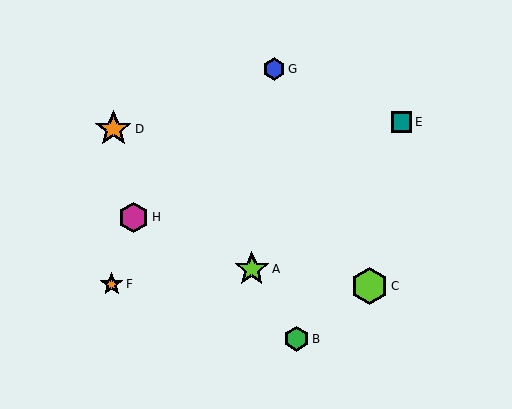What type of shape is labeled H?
Shape H is a magenta hexagon.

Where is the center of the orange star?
The center of the orange star is at (113, 129).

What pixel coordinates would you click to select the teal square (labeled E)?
Click at (402, 122) to select the teal square E.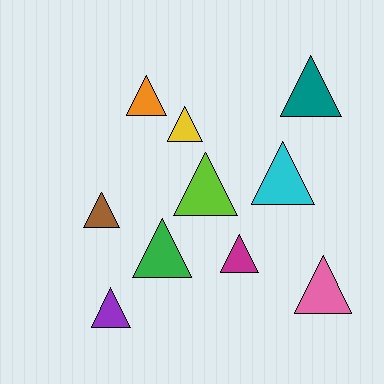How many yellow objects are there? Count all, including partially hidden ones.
There is 1 yellow object.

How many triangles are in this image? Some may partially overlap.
There are 10 triangles.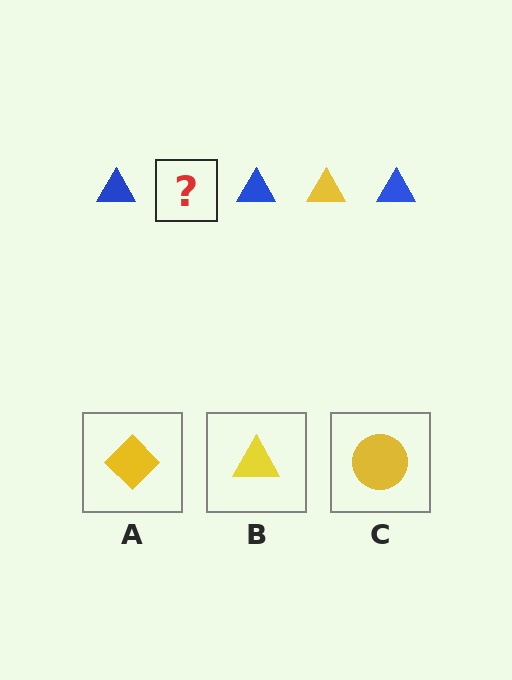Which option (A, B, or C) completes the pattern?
B.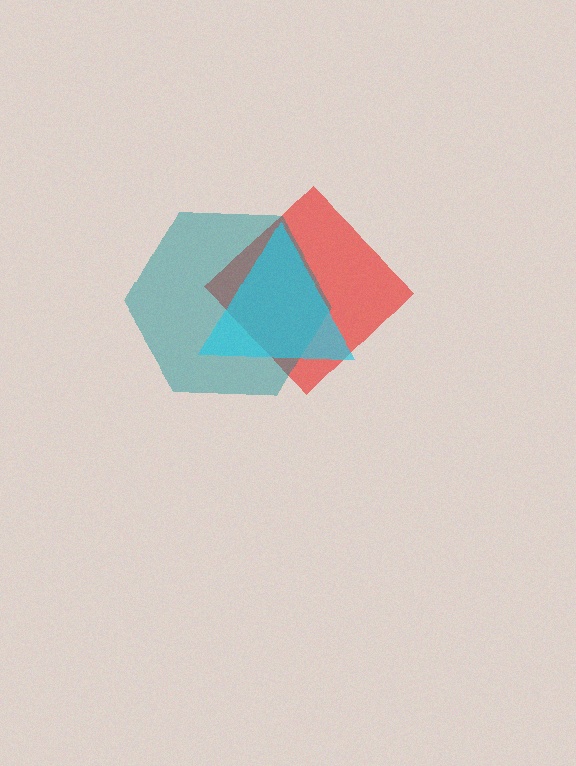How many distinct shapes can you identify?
There are 3 distinct shapes: a red diamond, a teal hexagon, a cyan triangle.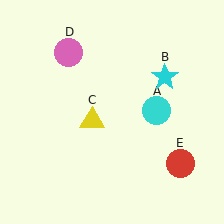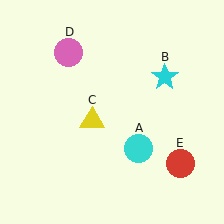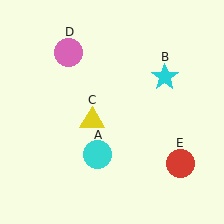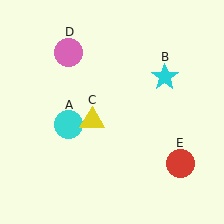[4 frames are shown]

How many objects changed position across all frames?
1 object changed position: cyan circle (object A).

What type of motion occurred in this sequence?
The cyan circle (object A) rotated clockwise around the center of the scene.